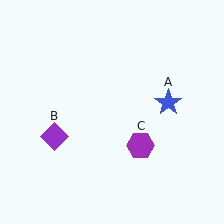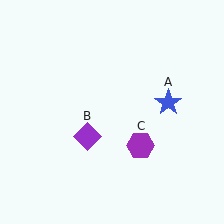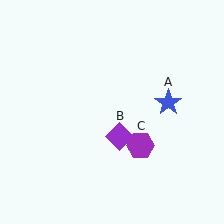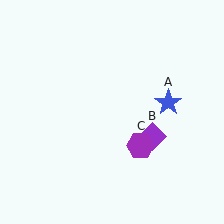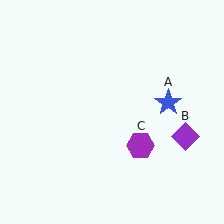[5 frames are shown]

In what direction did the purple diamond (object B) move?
The purple diamond (object B) moved right.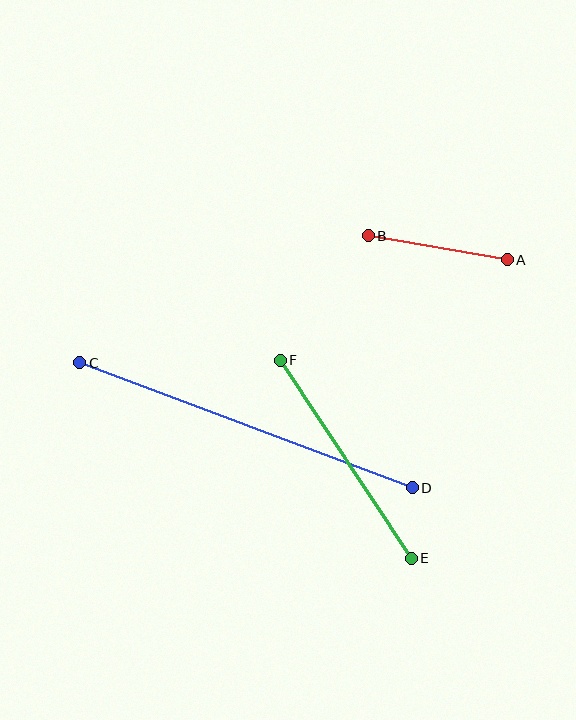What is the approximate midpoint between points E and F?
The midpoint is at approximately (346, 459) pixels.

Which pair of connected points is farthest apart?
Points C and D are farthest apart.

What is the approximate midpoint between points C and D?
The midpoint is at approximately (246, 425) pixels.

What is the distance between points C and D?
The distance is approximately 355 pixels.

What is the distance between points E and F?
The distance is approximately 237 pixels.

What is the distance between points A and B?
The distance is approximately 141 pixels.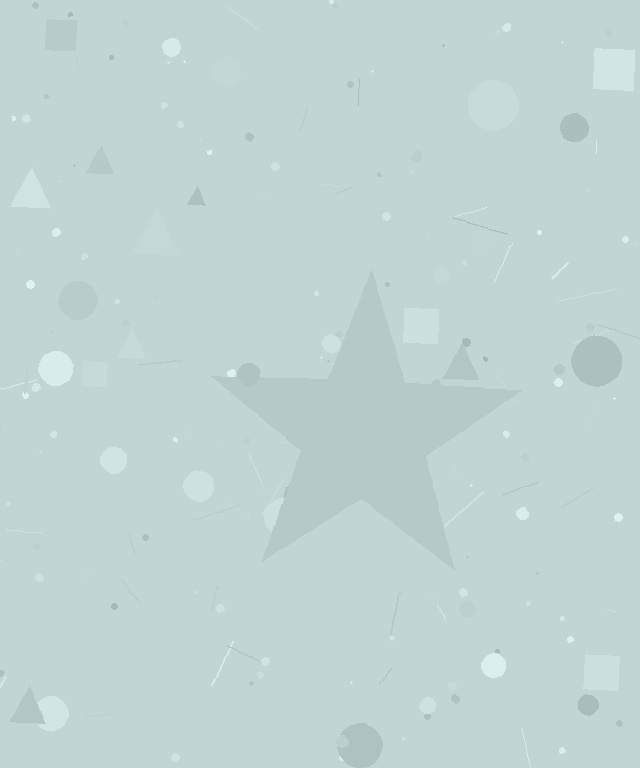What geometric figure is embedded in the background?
A star is embedded in the background.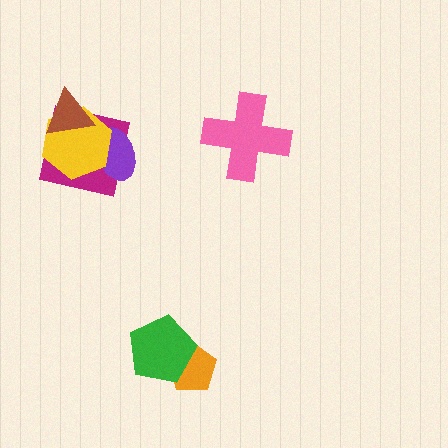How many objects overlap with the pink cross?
0 objects overlap with the pink cross.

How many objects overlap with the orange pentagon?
1 object overlaps with the orange pentagon.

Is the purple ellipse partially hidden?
Yes, it is partially covered by another shape.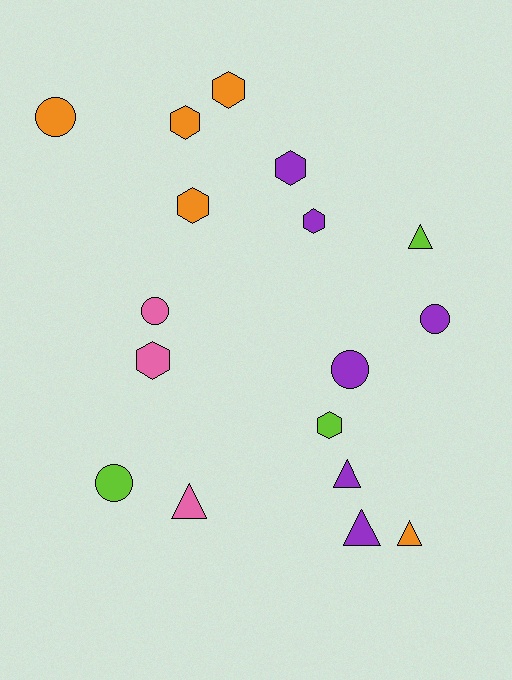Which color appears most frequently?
Purple, with 6 objects.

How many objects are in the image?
There are 17 objects.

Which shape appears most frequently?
Hexagon, with 7 objects.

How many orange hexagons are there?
There are 3 orange hexagons.